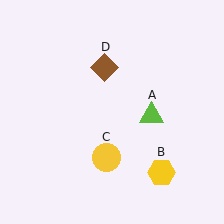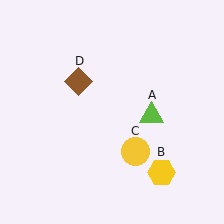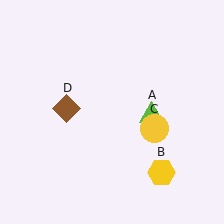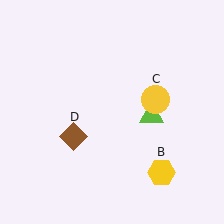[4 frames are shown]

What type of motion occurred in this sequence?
The yellow circle (object C), brown diamond (object D) rotated counterclockwise around the center of the scene.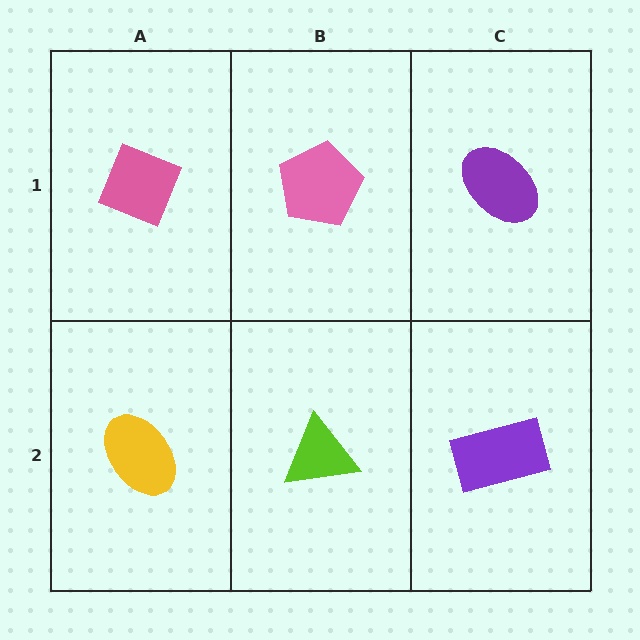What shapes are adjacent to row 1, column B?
A lime triangle (row 2, column B), a pink diamond (row 1, column A), a purple ellipse (row 1, column C).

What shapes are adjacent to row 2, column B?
A pink pentagon (row 1, column B), a yellow ellipse (row 2, column A), a purple rectangle (row 2, column C).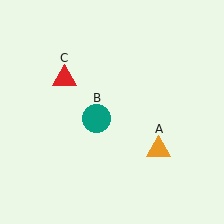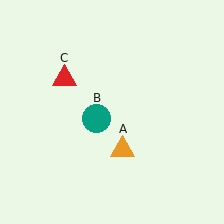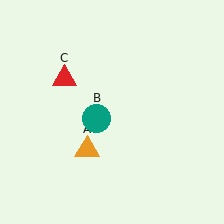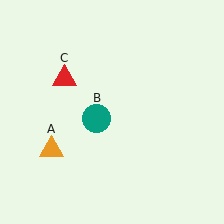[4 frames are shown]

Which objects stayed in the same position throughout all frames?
Teal circle (object B) and red triangle (object C) remained stationary.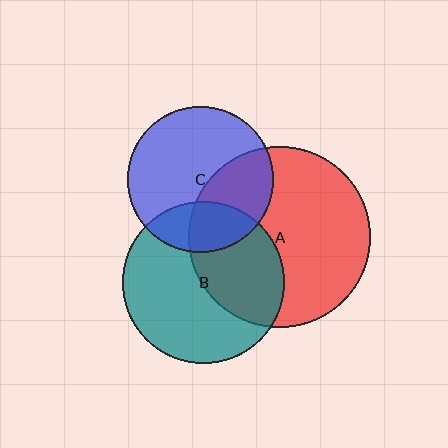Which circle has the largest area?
Circle A (red).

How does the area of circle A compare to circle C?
Approximately 1.5 times.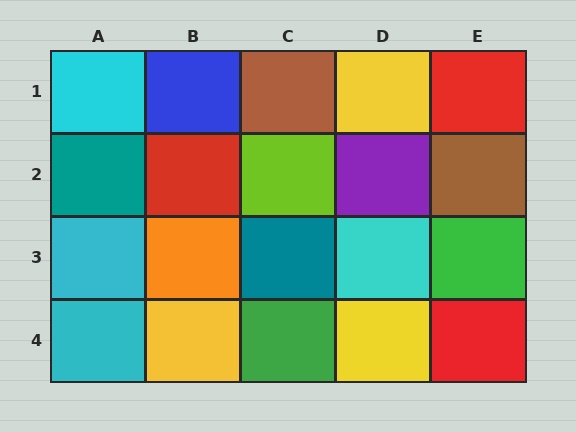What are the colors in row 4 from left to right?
Cyan, yellow, green, yellow, red.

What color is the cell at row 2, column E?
Brown.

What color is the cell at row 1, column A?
Cyan.